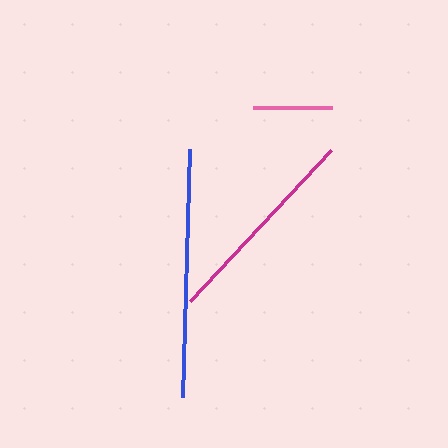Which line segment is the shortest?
The pink line is the shortest at approximately 79 pixels.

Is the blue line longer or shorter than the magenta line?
The blue line is longer than the magenta line.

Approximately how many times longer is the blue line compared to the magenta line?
The blue line is approximately 1.2 times the length of the magenta line.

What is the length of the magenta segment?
The magenta segment is approximately 206 pixels long.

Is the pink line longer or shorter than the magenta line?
The magenta line is longer than the pink line.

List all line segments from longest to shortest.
From longest to shortest: blue, magenta, pink.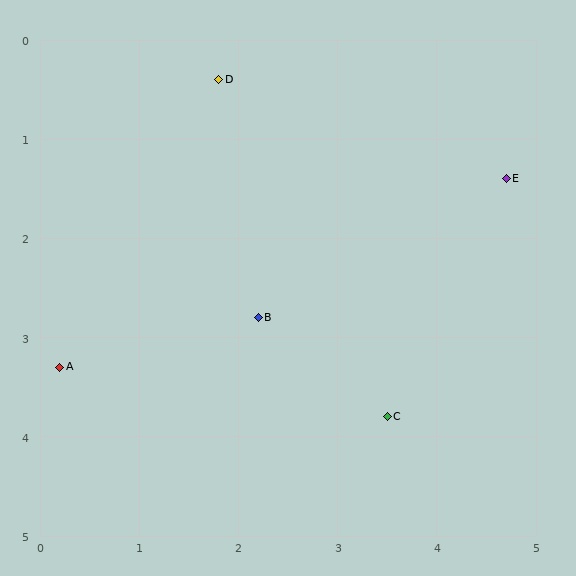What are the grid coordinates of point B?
Point B is at approximately (2.2, 2.8).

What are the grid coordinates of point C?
Point C is at approximately (3.5, 3.8).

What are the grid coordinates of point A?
Point A is at approximately (0.2, 3.3).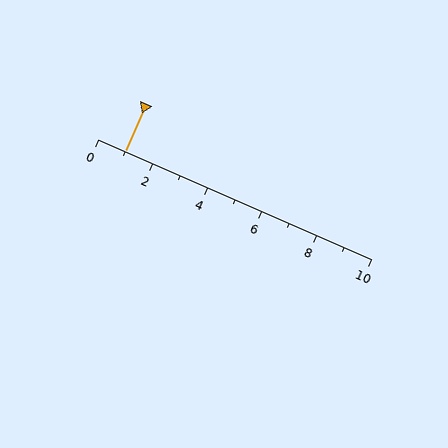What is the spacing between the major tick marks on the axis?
The major ticks are spaced 2 apart.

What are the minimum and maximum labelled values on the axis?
The axis runs from 0 to 10.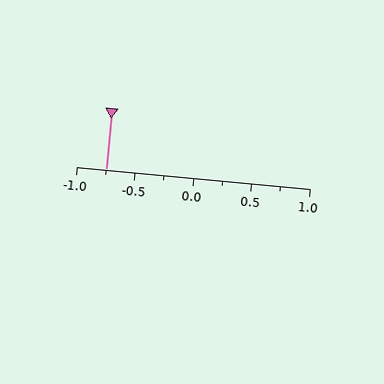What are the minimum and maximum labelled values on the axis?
The axis runs from -1.0 to 1.0.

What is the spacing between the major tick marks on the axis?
The major ticks are spaced 0.5 apart.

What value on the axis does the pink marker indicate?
The marker indicates approximately -0.75.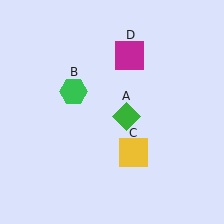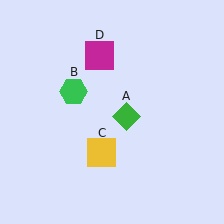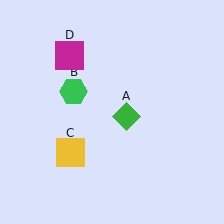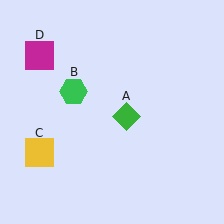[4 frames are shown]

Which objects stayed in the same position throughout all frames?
Green diamond (object A) and green hexagon (object B) remained stationary.